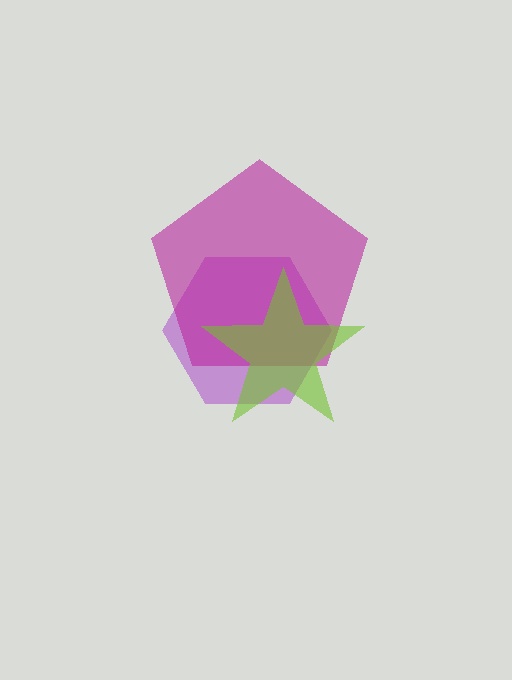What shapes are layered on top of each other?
The layered shapes are: a purple hexagon, a magenta pentagon, a lime star.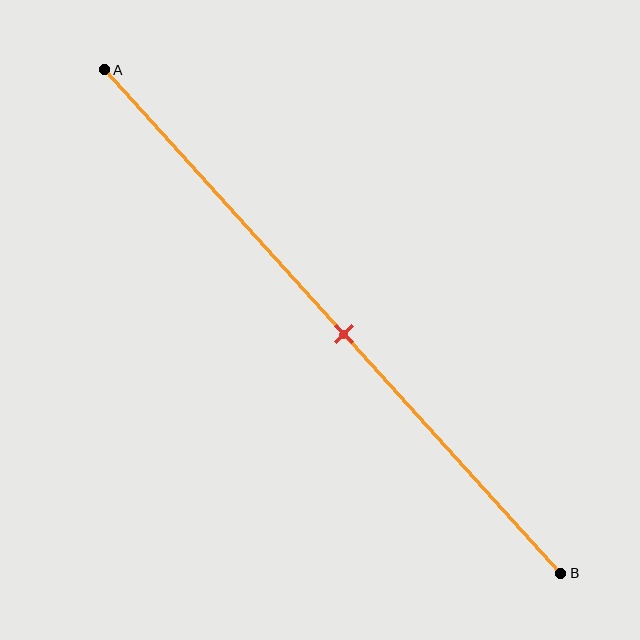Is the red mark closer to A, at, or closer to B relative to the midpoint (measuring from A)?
The red mark is approximately at the midpoint of segment AB.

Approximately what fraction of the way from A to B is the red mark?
The red mark is approximately 55% of the way from A to B.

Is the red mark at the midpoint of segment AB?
Yes, the mark is approximately at the midpoint.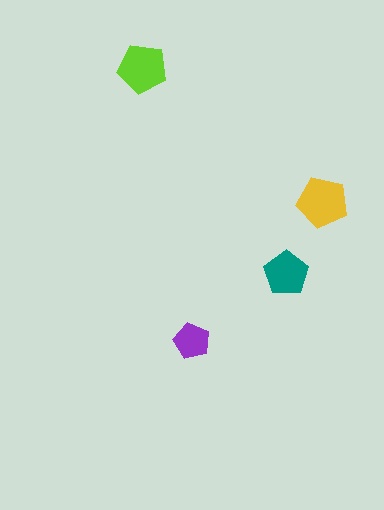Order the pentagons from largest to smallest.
the yellow one, the lime one, the teal one, the purple one.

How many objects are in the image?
There are 4 objects in the image.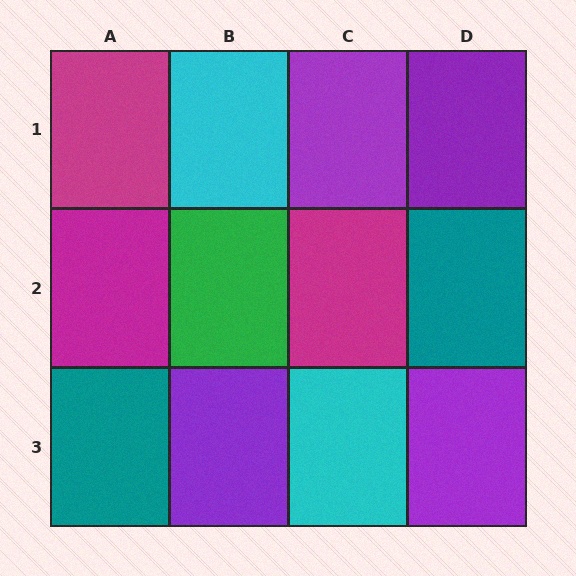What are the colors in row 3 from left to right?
Teal, purple, cyan, purple.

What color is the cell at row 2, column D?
Teal.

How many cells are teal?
2 cells are teal.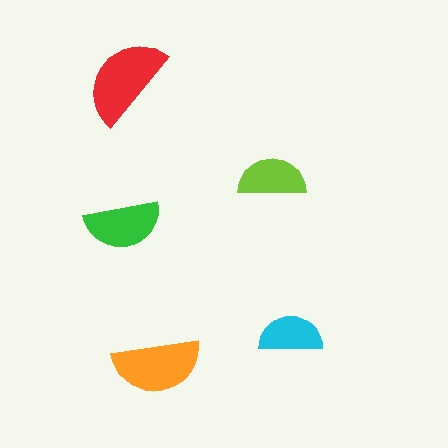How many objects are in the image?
There are 5 objects in the image.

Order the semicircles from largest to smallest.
the red one, the orange one, the green one, the lime one, the cyan one.